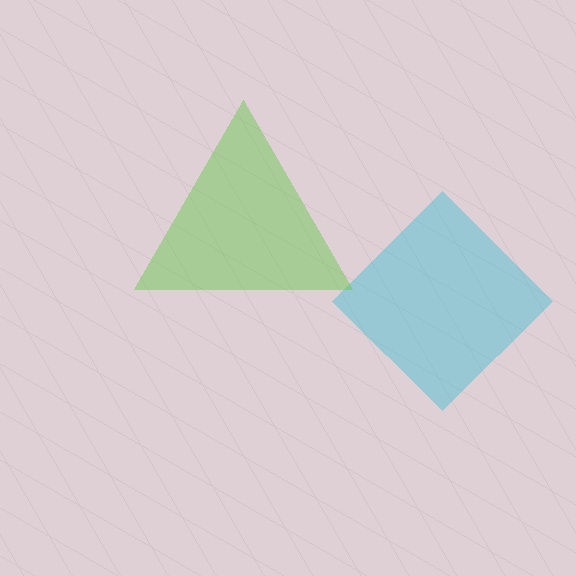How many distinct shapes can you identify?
There are 2 distinct shapes: a cyan diamond, a lime triangle.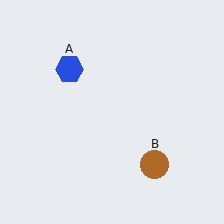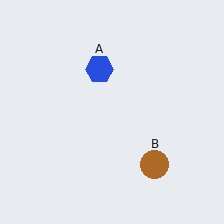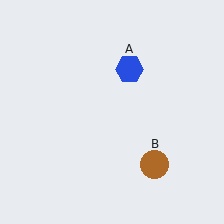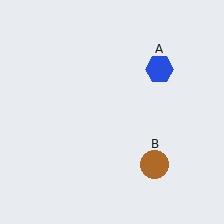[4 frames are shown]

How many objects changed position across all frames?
1 object changed position: blue hexagon (object A).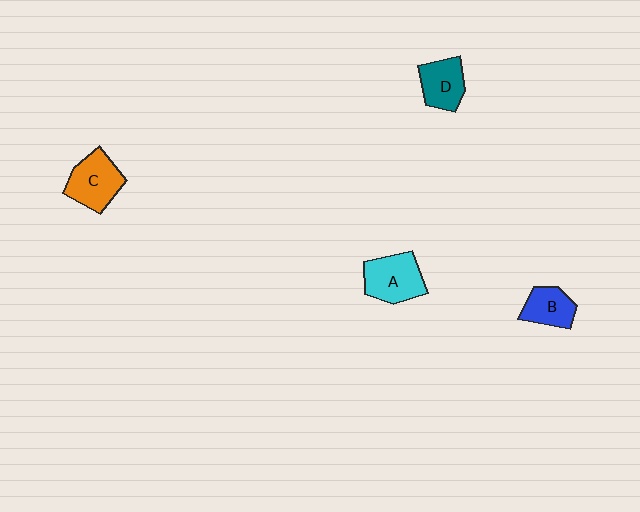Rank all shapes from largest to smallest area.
From largest to smallest: A (cyan), C (orange), D (teal), B (blue).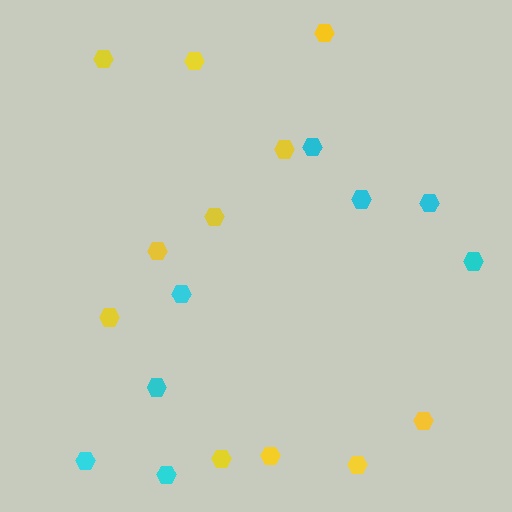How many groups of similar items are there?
There are 2 groups: one group of cyan hexagons (8) and one group of yellow hexagons (11).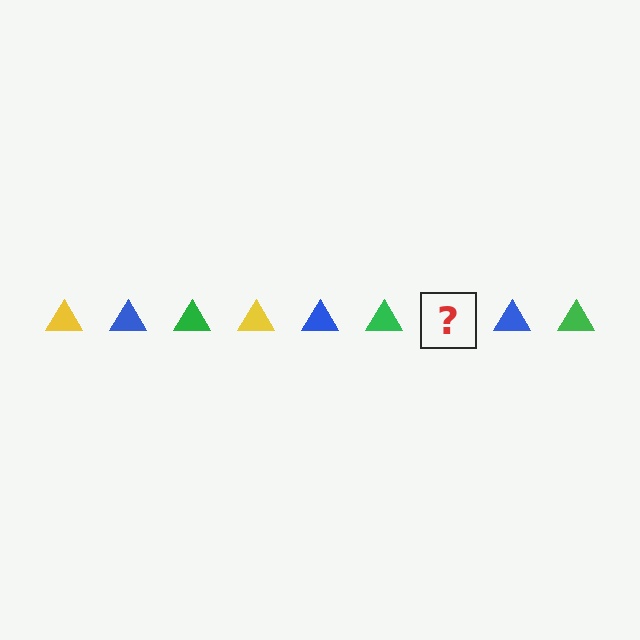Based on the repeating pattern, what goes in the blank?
The blank should be a yellow triangle.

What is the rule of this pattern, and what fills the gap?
The rule is that the pattern cycles through yellow, blue, green triangles. The gap should be filled with a yellow triangle.